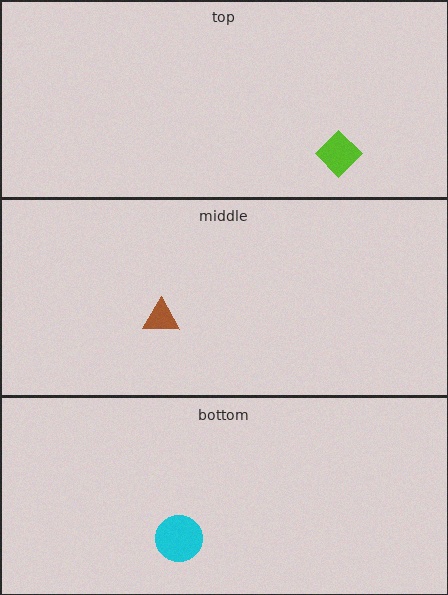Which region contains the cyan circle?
The bottom region.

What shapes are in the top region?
The lime diamond.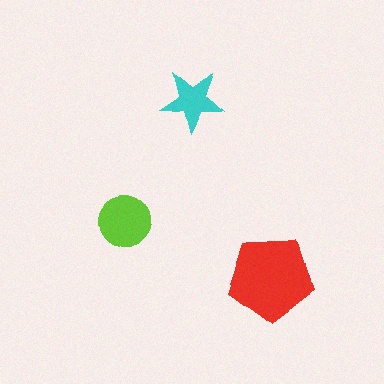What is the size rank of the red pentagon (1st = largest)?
1st.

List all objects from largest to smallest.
The red pentagon, the lime circle, the cyan star.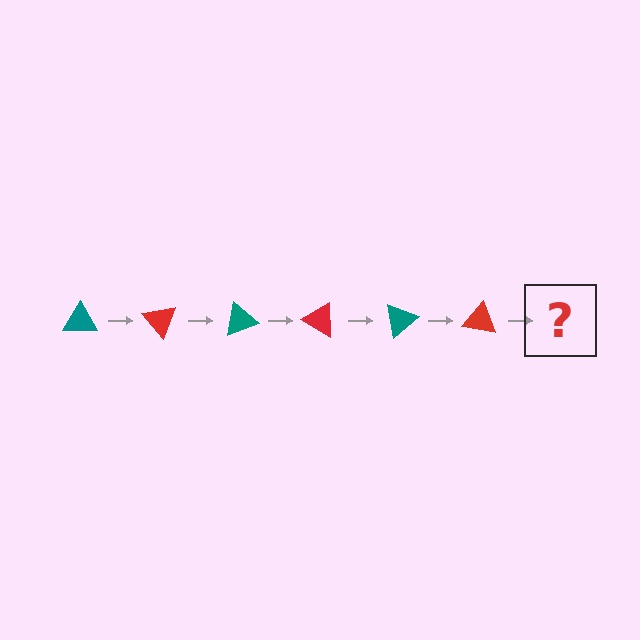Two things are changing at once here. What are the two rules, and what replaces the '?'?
The two rules are that it rotates 50 degrees each step and the color cycles through teal and red. The '?' should be a teal triangle, rotated 300 degrees from the start.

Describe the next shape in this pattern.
It should be a teal triangle, rotated 300 degrees from the start.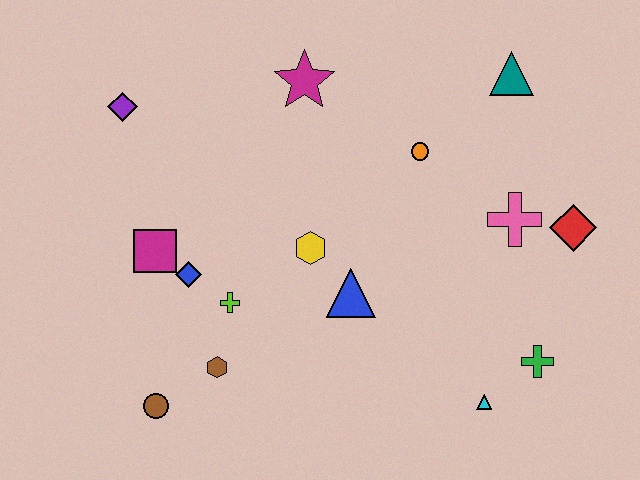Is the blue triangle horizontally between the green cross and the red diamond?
No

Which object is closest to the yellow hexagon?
The blue triangle is closest to the yellow hexagon.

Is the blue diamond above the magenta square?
No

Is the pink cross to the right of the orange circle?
Yes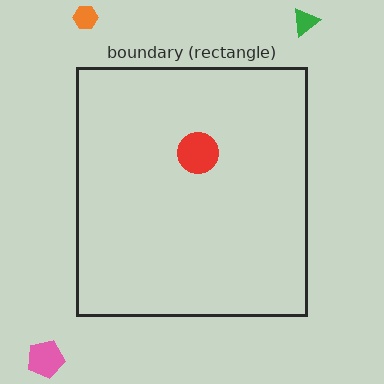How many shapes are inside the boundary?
1 inside, 3 outside.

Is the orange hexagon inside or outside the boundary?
Outside.